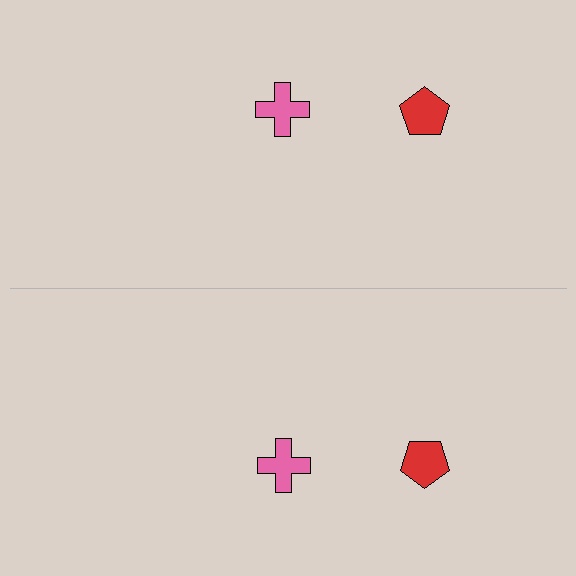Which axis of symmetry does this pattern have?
The pattern has a horizontal axis of symmetry running through the center of the image.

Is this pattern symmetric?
Yes, this pattern has bilateral (reflection) symmetry.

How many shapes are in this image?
There are 4 shapes in this image.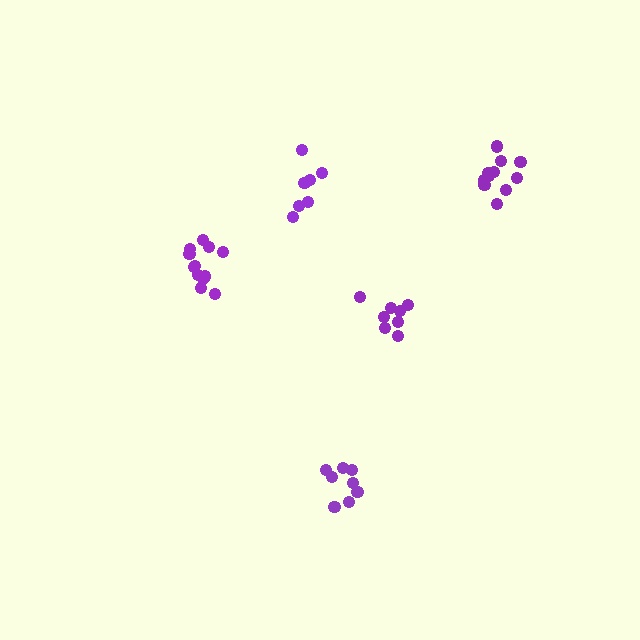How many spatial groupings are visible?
There are 5 spatial groupings.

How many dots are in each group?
Group 1: 12 dots, Group 2: 7 dots, Group 3: 8 dots, Group 4: 11 dots, Group 5: 8 dots (46 total).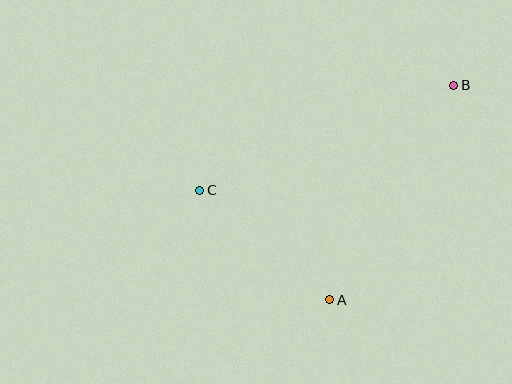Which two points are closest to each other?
Points A and C are closest to each other.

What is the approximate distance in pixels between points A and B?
The distance between A and B is approximately 248 pixels.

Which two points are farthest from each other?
Points B and C are farthest from each other.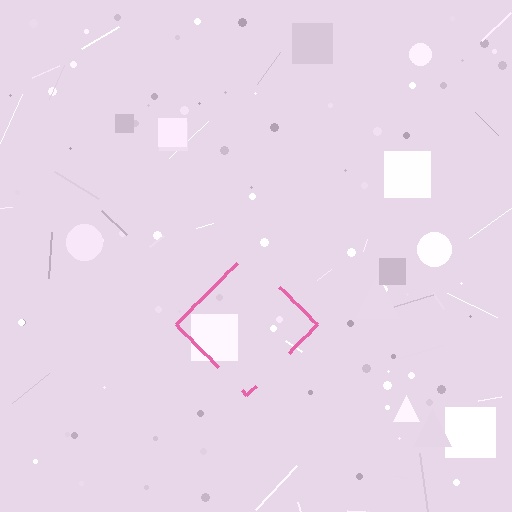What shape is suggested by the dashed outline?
The dashed outline suggests a diamond.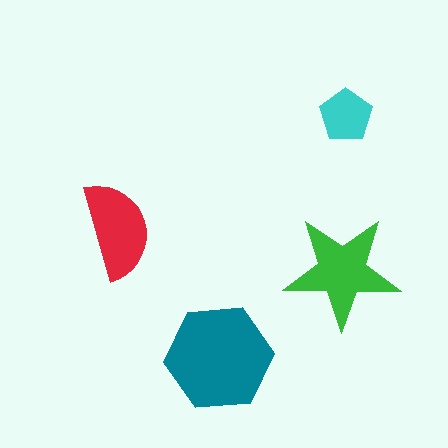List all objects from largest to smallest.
The teal hexagon, the green star, the red semicircle, the cyan pentagon.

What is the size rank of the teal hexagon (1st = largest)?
1st.